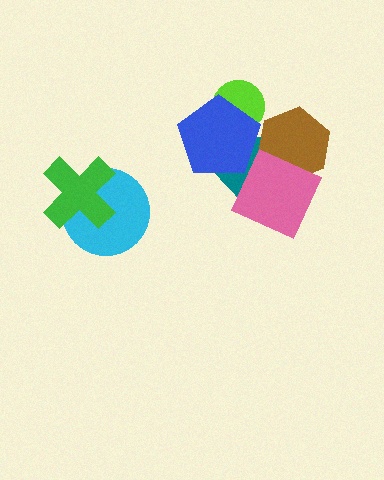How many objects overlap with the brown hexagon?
2 objects overlap with the brown hexagon.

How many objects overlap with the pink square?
2 objects overlap with the pink square.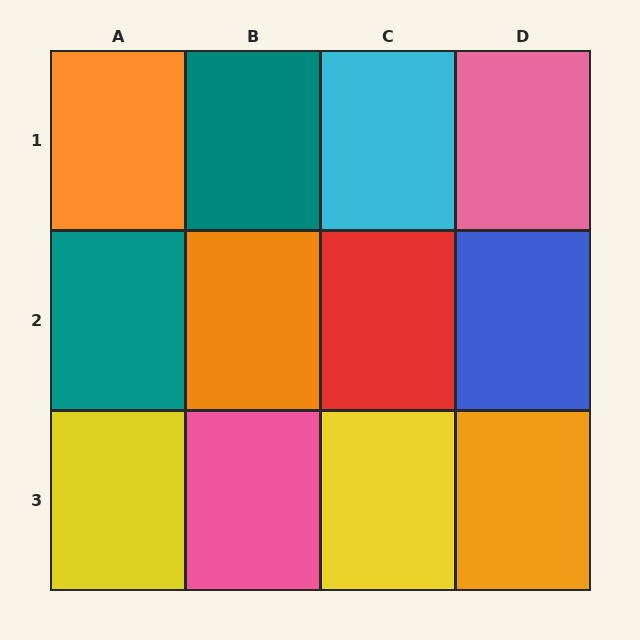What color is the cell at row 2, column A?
Teal.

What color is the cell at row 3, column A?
Yellow.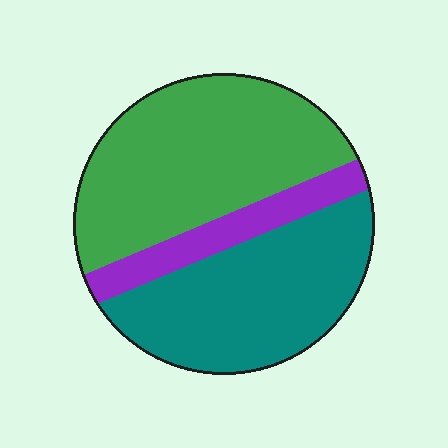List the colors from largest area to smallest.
From largest to smallest: green, teal, purple.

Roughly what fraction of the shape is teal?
Teal covers about 40% of the shape.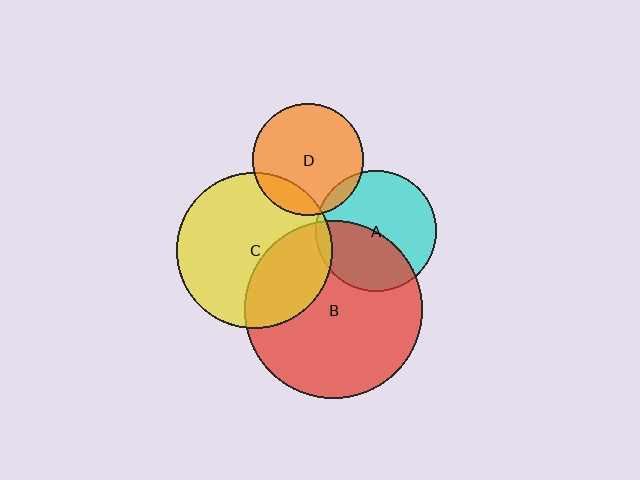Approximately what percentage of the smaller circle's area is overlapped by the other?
Approximately 5%.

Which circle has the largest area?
Circle B (red).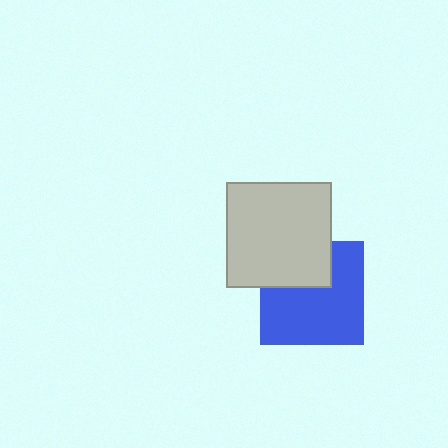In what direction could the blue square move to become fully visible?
The blue square could move down. That would shift it out from behind the light gray square entirely.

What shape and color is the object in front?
The object in front is a light gray square.